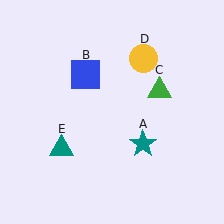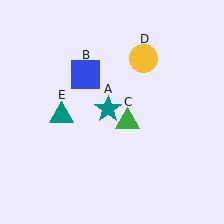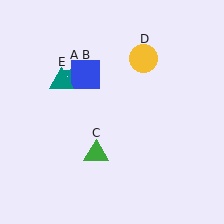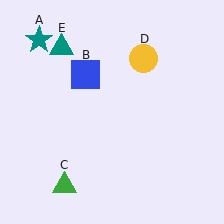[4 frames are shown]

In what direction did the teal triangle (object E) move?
The teal triangle (object E) moved up.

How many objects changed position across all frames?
3 objects changed position: teal star (object A), green triangle (object C), teal triangle (object E).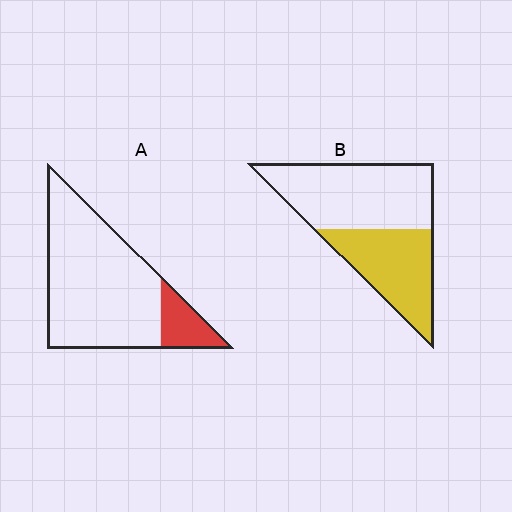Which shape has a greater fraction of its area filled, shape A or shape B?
Shape B.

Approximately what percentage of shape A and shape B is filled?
A is approximately 15% and B is approximately 40%.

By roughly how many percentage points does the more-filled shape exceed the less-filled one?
By roughly 25 percentage points (B over A).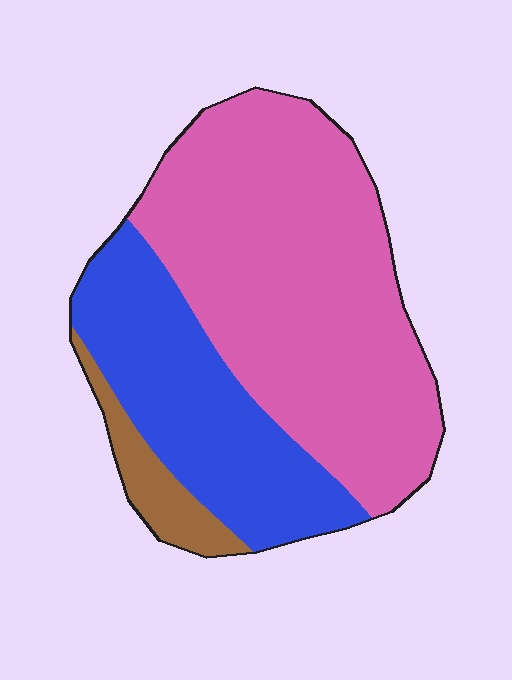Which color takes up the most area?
Pink, at roughly 60%.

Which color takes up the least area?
Brown, at roughly 10%.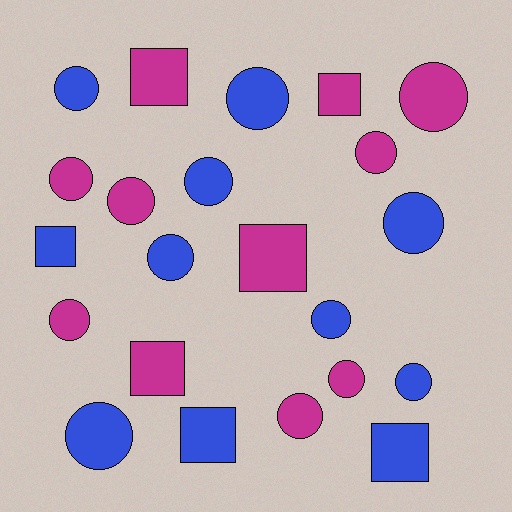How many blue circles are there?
There are 8 blue circles.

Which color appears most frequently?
Magenta, with 11 objects.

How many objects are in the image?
There are 22 objects.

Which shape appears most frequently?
Circle, with 15 objects.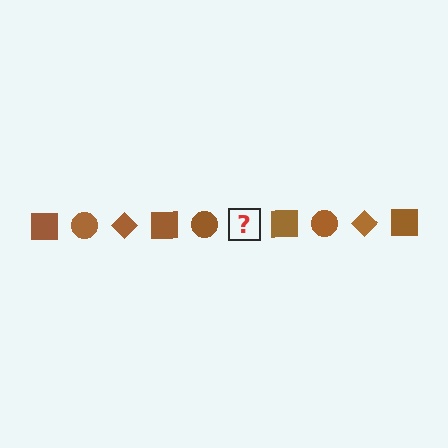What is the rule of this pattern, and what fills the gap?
The rule is that the pattern cycles through square, circle, diamond shapes in brown. The gap should be filled with a brown diamond.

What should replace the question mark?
The question mark should be replaced with a brown diamond.